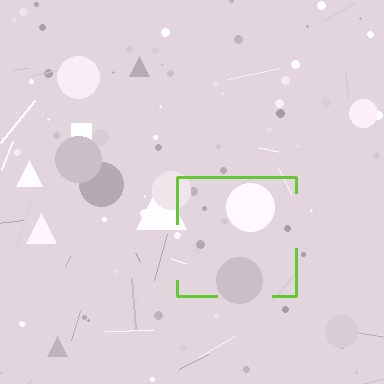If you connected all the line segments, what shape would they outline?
They would outline a square.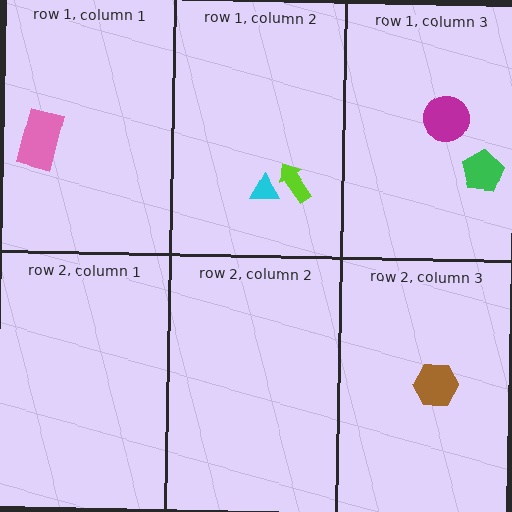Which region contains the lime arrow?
The row 1, column 2 region.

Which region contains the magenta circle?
The row 1, column 3 region.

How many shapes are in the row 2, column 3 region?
1.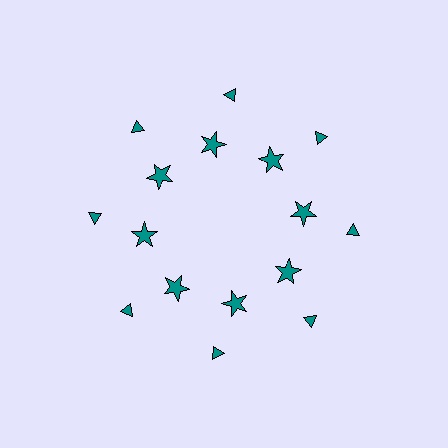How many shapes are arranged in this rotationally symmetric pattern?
There are 16 shapes, arranged in 8 groups of 2.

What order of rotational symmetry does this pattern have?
This pattern has 8-fold rotational symmetry.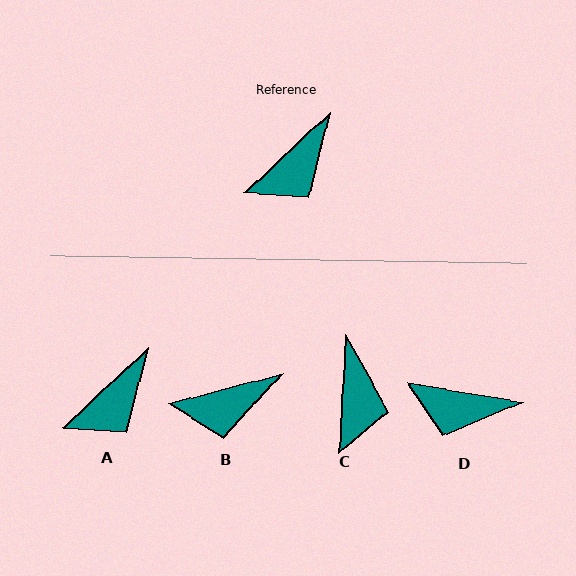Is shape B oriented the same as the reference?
No, it is off by about 28 degrees.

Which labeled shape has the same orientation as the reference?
A.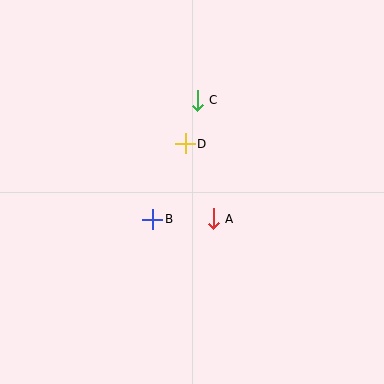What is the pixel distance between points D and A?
The distance between D and A is 80 pixels.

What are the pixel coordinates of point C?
Point C is at (197, 100).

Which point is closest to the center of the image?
Point A at (213, 219) is closest to the center.